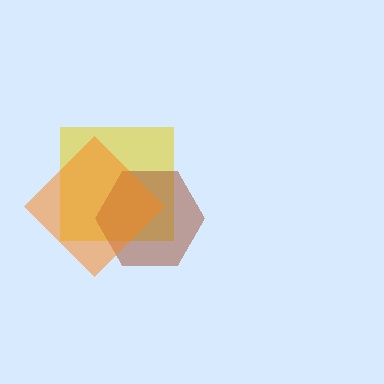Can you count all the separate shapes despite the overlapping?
Yes, there are 3 separate shapes.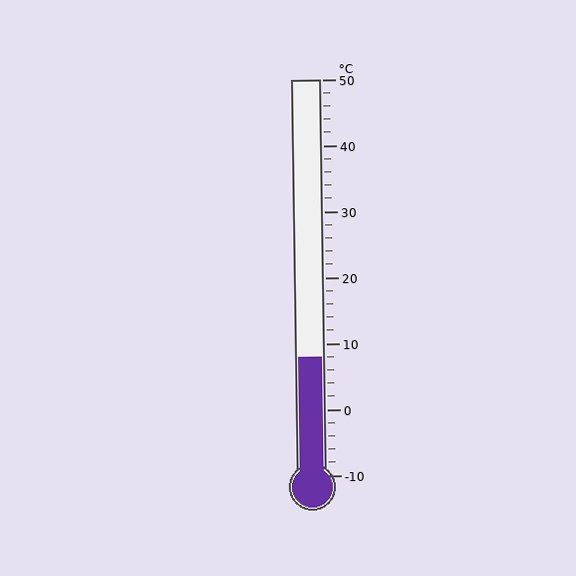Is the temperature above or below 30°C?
The temperature is below 30°C.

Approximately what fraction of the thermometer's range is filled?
The thermometer is filled to approximately 30% of its range.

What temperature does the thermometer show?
The thermometer shows approximately 8°C.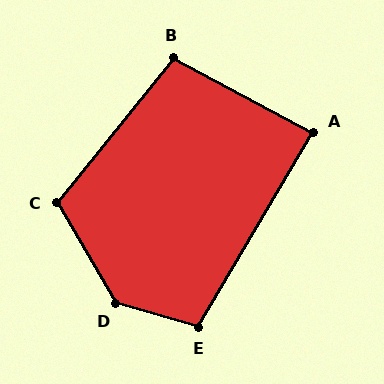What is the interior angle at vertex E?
Approximately 105 degrees (obtuse).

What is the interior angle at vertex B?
Approximately 101 degrees (obtuse).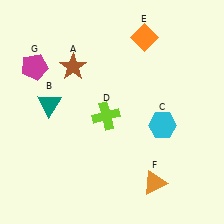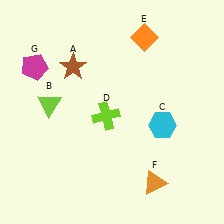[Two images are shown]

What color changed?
The triangle (B) changed from teal in Image 1 to lime in Image 2.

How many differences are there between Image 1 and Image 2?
There is 1 difference between the two images.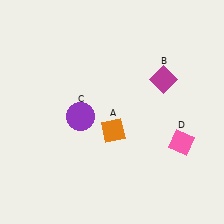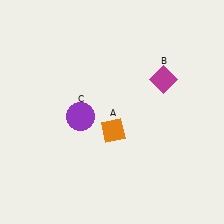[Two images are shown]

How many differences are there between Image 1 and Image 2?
There is 1 difference between the two images.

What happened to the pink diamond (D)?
The pink diamond (D) was removed in Image 2. It was in the bottom-right area of Image 1.